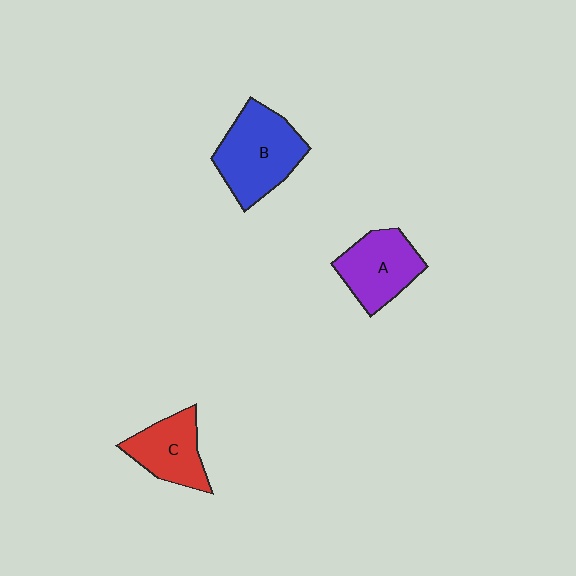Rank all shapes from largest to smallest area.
From largest to smallest: B (blue), A (purple), C (red).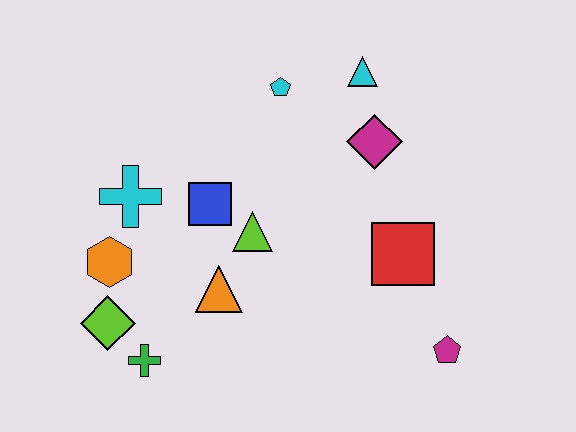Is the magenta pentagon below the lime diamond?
Yes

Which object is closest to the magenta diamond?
The cyan triangle is closest to the magenta diamond.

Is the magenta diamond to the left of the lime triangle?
No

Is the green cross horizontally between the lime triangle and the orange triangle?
No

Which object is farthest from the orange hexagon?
The magenta pentagon is farthest from the orange hexagon.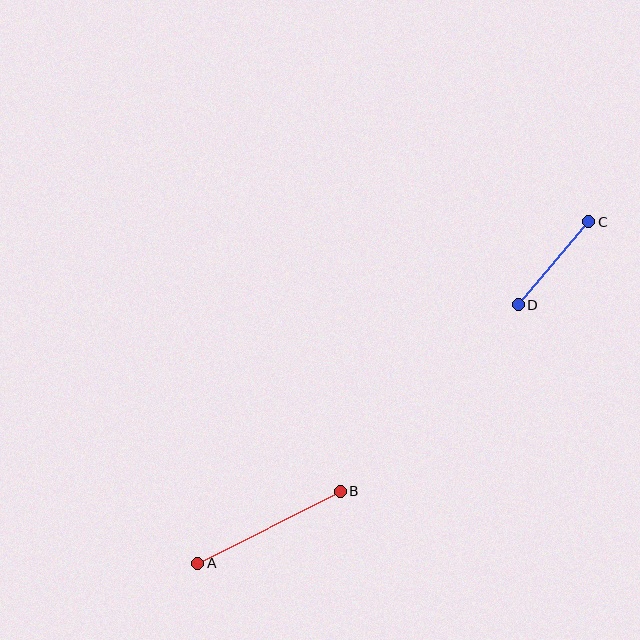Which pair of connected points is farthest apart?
Points A and B are farthest apart.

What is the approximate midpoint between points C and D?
The midpoint is at approximately (554, 263) pixels.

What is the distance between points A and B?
The distance is approximately 160 pixels.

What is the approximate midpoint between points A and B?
The midpoint is at approximately (269, 527) pixels.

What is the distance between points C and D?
The distance is approximately 109 pixels.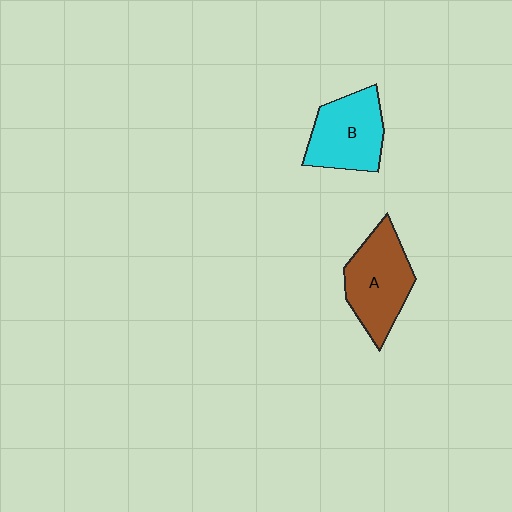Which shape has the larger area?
Shape A (brown).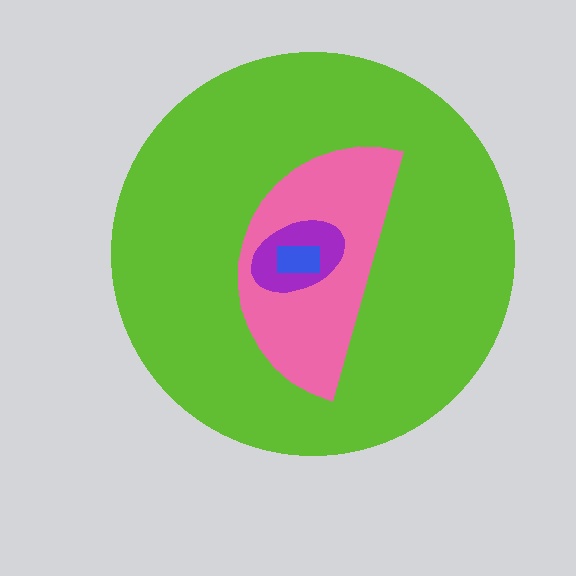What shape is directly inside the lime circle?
The pink semicircle.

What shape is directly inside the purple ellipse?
The blue rectangle.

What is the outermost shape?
The lime circle.